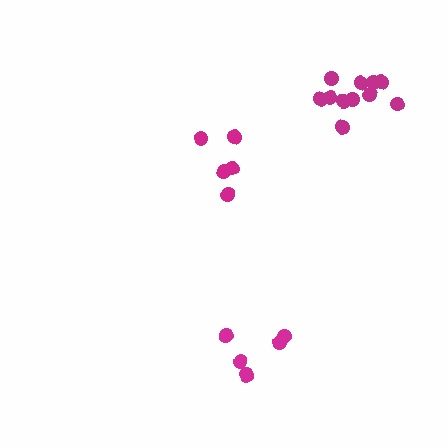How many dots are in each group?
Group 1: 11 dots, Group 2: 5 dots, Group 3: 6 dots (22 total).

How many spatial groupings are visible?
There are 3 spatial groupings.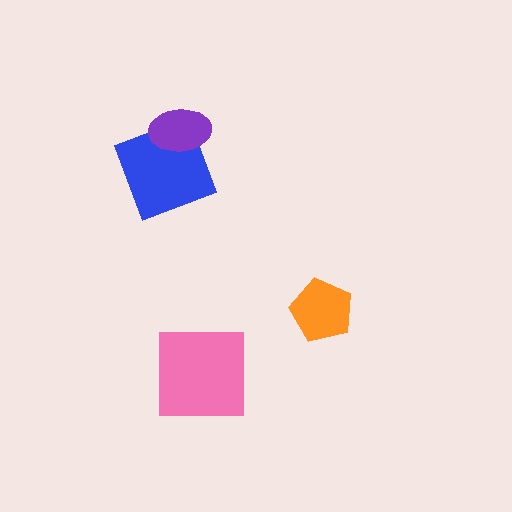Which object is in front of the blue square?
The purple ellipse is in front of the blue square.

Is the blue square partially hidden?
Yes, it is partially covered by another shape.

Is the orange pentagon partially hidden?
No, no other shape covers it.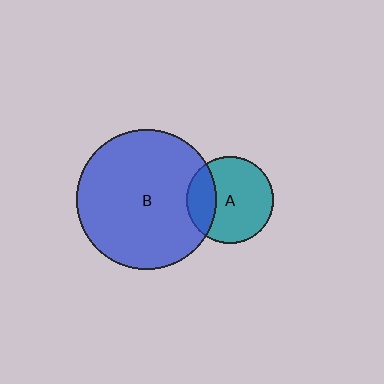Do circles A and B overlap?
Yes.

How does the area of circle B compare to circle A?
Approximately 2.6 times.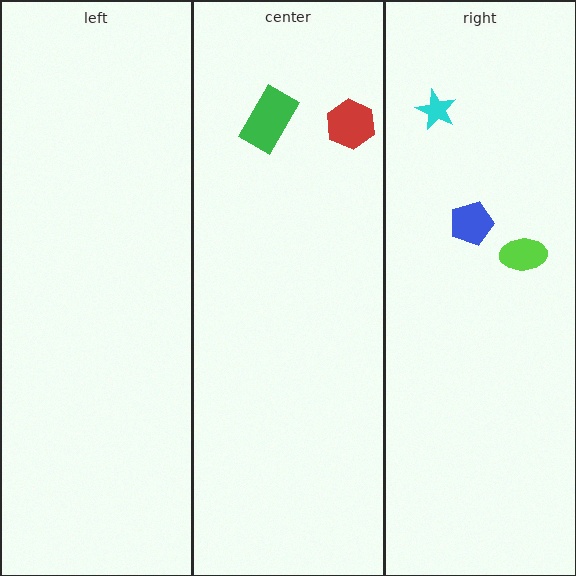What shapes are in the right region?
The cyan star, the lime ellipse, the blue pentagon.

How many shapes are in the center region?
2.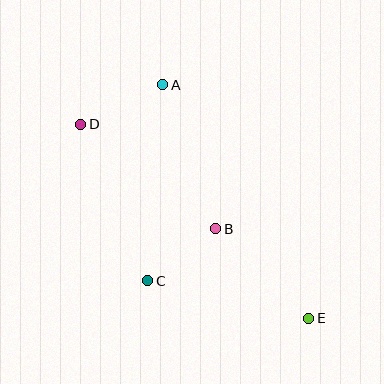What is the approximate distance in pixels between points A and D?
The distance between A and D is approximately 91 pixels.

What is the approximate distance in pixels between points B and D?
The distance between B and D is approximately 171 pixels.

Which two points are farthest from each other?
Points D and E are farthest from each other.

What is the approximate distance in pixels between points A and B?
The distance between A and B is approximately 154 pixels.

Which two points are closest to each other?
Points B and C are closest to each other.